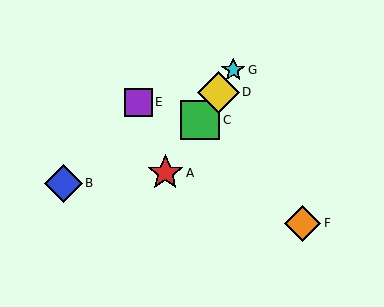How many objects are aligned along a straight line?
4 objects (A, C, D, G) are aligned along a straight line.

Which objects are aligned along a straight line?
Objects A, C, D, G are aligned along a straight line.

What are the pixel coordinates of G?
Object G is at (233, 70).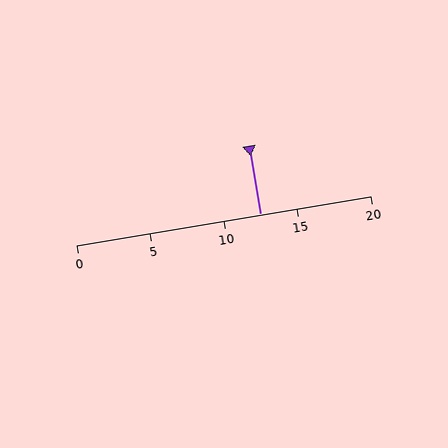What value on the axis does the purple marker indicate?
The marker indicates approximately 12.5.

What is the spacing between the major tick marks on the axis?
The major ticks are spaced 5 apart.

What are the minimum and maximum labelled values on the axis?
The axis runs from 0 to 20.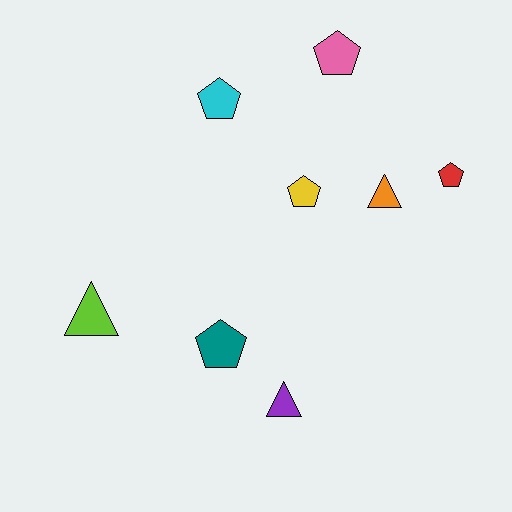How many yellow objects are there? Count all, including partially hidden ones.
There is 1 yellow object.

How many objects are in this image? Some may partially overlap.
There are 8 objects.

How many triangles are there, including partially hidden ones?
There are 3 triangles.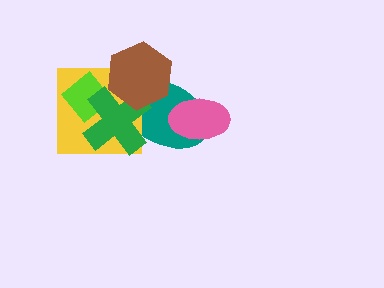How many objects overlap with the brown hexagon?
3 objects overlap with the brown hexagon.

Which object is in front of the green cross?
The brown hexagon is in front of the green cross.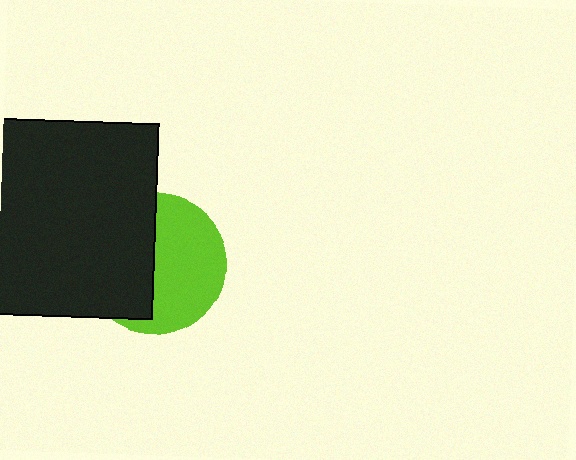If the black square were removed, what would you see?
You would see the complete lime circle.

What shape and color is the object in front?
The object in front is a black square.